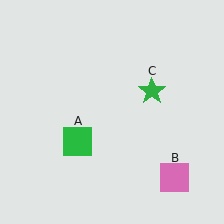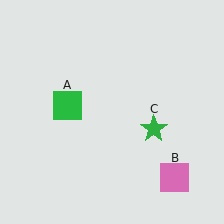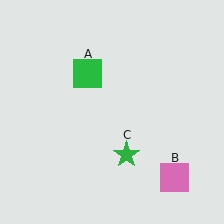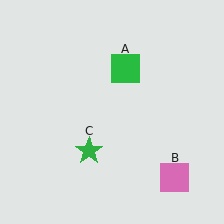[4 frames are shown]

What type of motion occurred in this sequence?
The green square (object A), green star (object C) rotated clockwise around the center of the scene.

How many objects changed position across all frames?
2 objects changed position: green square (object A), green star (object C).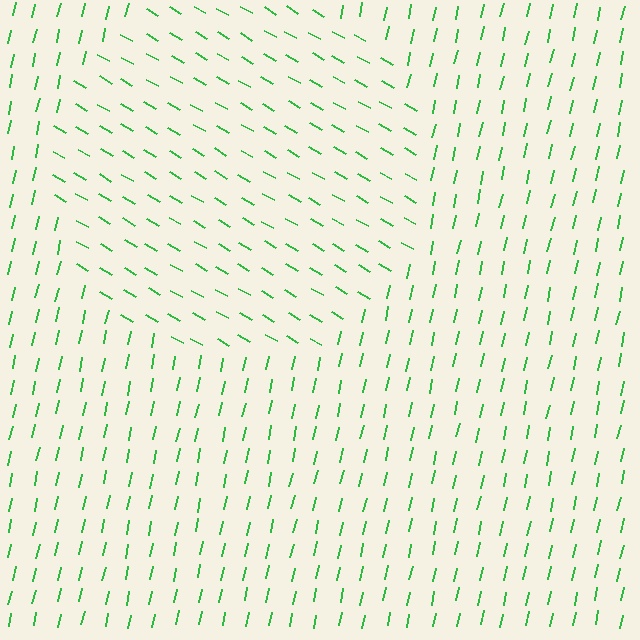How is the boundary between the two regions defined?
The boundary is defined purely by a change in line orientation (approximately 72 degrees difference). All lines are the same color and thickness.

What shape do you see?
I see a circle.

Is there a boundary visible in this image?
Yes, there is a texture boundary formed by a change in line orientation.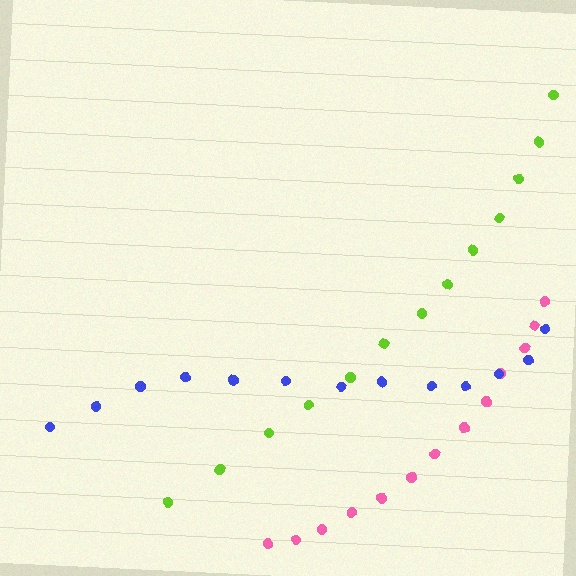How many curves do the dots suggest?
There are 3 distinct paths.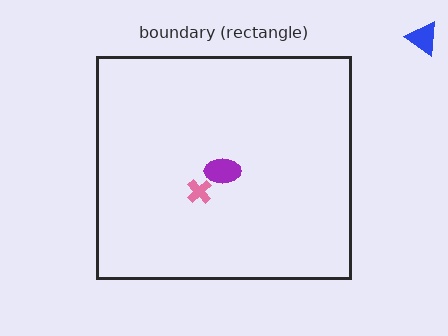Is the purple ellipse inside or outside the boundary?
Inside.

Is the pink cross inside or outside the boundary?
Inside.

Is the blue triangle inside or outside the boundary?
Outside.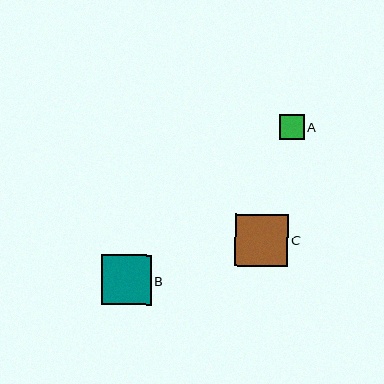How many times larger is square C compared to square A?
Square C is approximately 2.1 times the size of square A.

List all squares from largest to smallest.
From largest to smallest: C, B, A.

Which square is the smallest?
Square A is the smallest with a size of approximately 25 pixels.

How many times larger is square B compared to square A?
Square B is approximately 2.0 times the size of square A.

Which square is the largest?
Square C is the largest with a size of approximately 53 pixels.